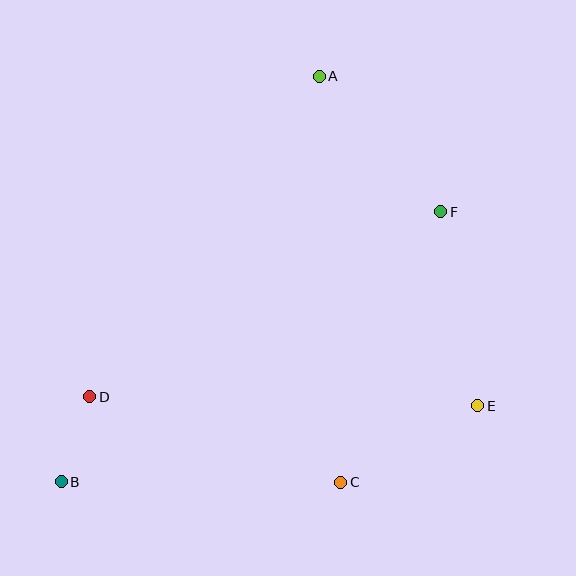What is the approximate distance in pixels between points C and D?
The distance between C and D is approximately 265 pixels.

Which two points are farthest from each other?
Points A and B are farthest from each other.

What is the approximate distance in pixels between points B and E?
The distance between B and E is approximately 424 pixels.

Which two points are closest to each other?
Points B and D are closest to each other.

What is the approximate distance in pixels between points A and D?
The distance between A and D is approximately 394 pixels.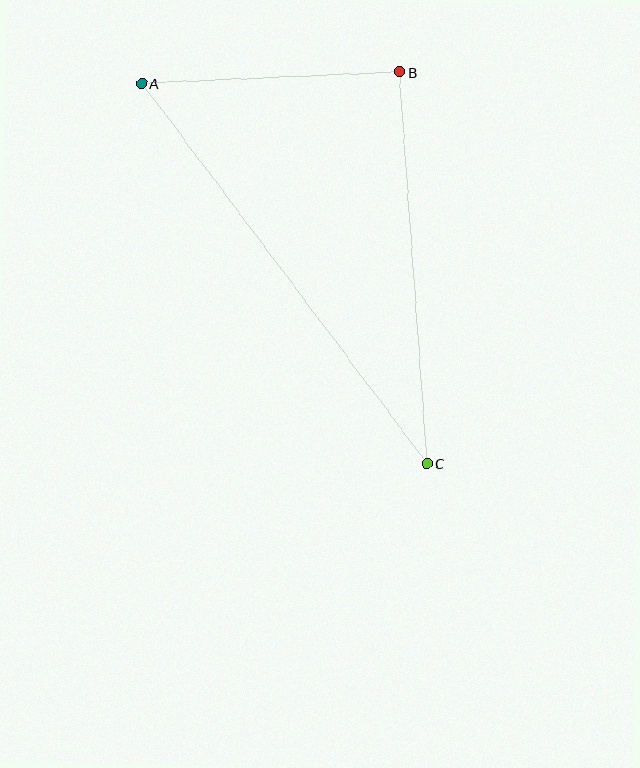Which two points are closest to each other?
Points A and B are closest to each other.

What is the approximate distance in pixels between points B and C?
The distance between B and C is approximately 393 pixels.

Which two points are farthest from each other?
Points A and C are farthest from each other.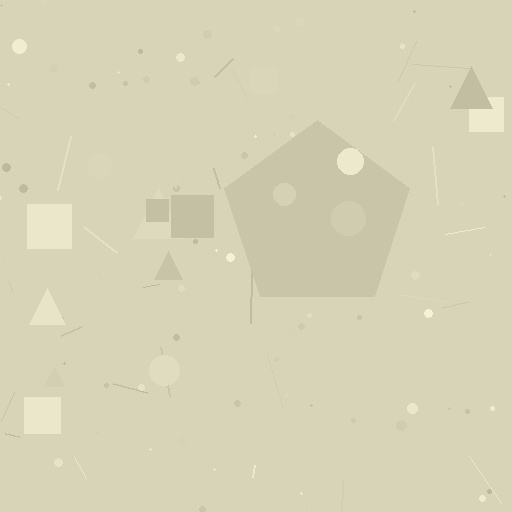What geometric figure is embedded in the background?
A pentagon is embedded in the background.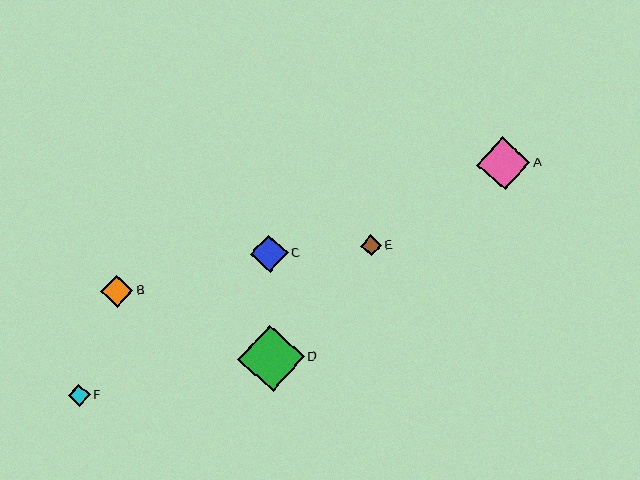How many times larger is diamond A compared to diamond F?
Diamond A is approximately 2.5 times the size of diamond F.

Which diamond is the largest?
Diamond D is the largest with a size of approximately 66 pixels.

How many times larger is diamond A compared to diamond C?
Diamond A is approximately 1.4 times the size of diamond C.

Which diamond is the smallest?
Diamond E is the smallest with a size of approximately 21 pixels.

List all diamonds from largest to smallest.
From largest to smallest: D, A, C, B, F, E.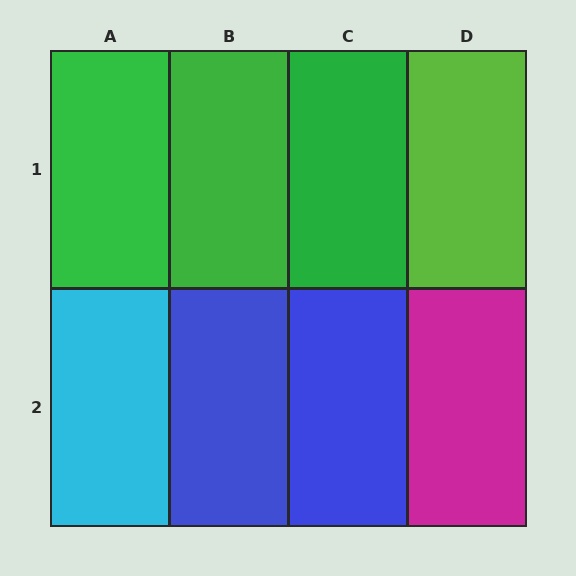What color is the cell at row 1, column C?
Green.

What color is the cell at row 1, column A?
Green.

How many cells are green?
3 cells are green.